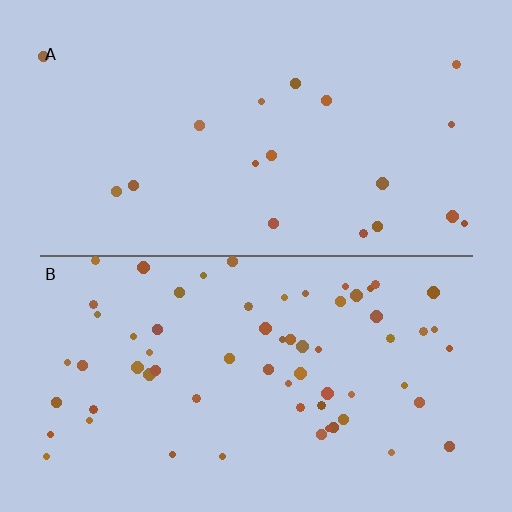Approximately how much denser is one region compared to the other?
Approximately 3.4× — region B over region A.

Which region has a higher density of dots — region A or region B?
B (the bottom).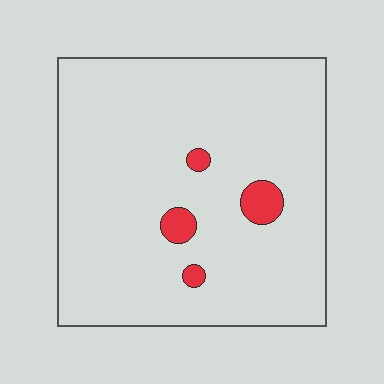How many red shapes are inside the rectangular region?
4.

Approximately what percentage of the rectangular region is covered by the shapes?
Approximately 5%.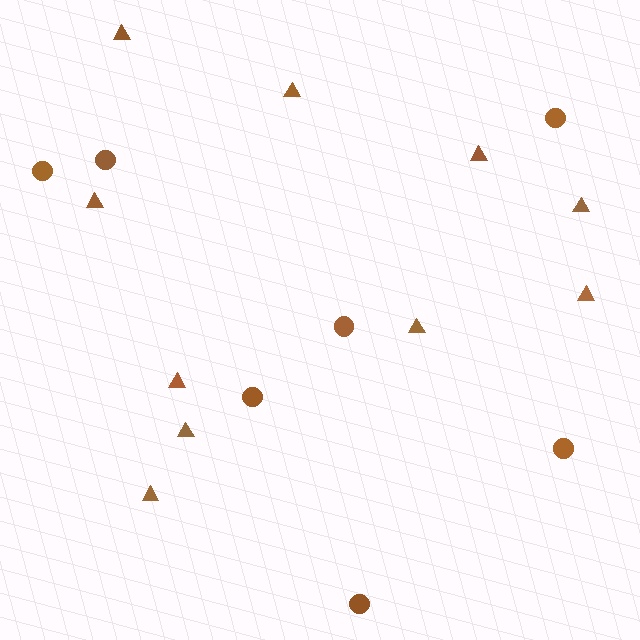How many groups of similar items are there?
There are 2 groups: one group of triangles (10) and one group of circles (7).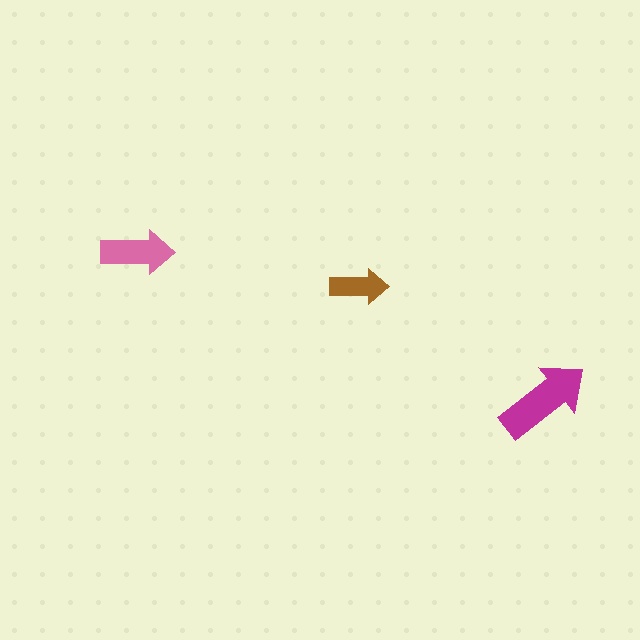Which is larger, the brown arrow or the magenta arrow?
The magenta one.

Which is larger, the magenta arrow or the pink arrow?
The magenta one.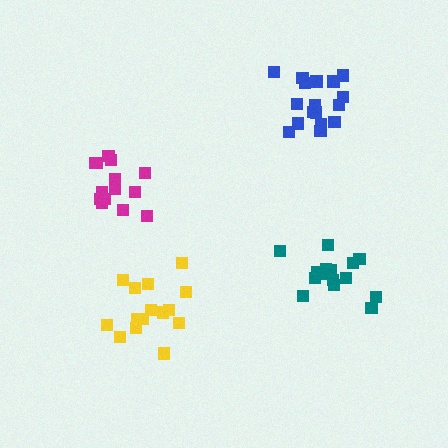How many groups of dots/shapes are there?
There are 4 groups.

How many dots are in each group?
Group 1: 15 dots, Group 2: 14 dots, Group 3: 17 dots, Group 4: 15 dots (61 total).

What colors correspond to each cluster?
The clusters are colored: yellow, magenta, blue, teal.